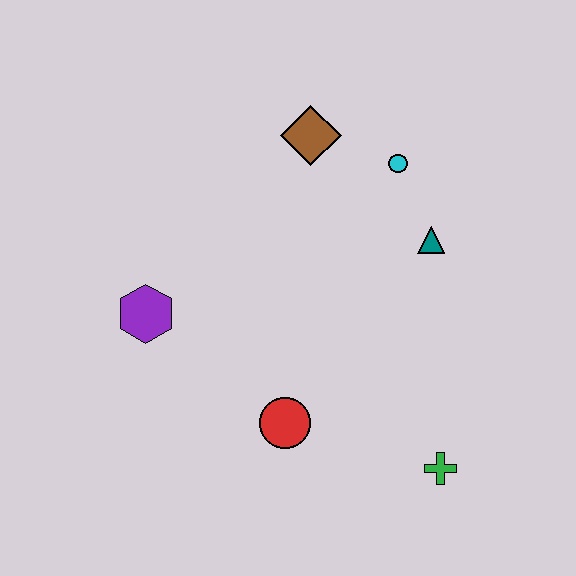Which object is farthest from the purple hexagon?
The green cross is farthest from the purple hexagon.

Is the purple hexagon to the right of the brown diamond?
No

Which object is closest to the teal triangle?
The cyan circle is closest to the teal triangle.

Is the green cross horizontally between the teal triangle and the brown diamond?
No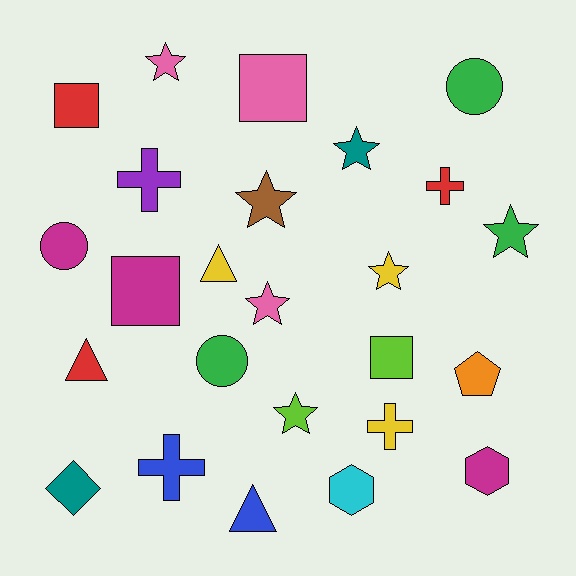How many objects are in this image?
There are 25 objects.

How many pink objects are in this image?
There are 3 pink objects.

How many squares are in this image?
There are 4 squares.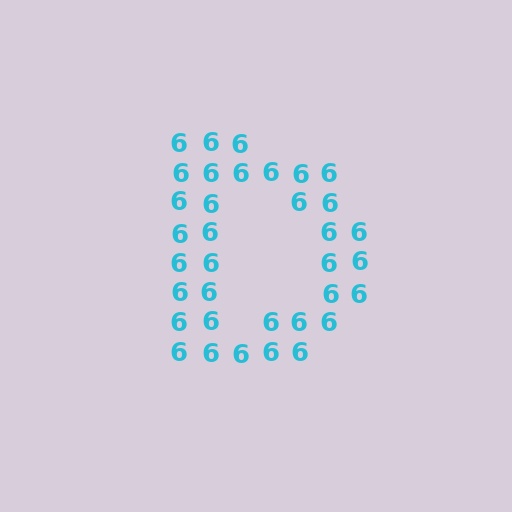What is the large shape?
The large shape is the letter D.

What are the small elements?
The small elements are digit 6's.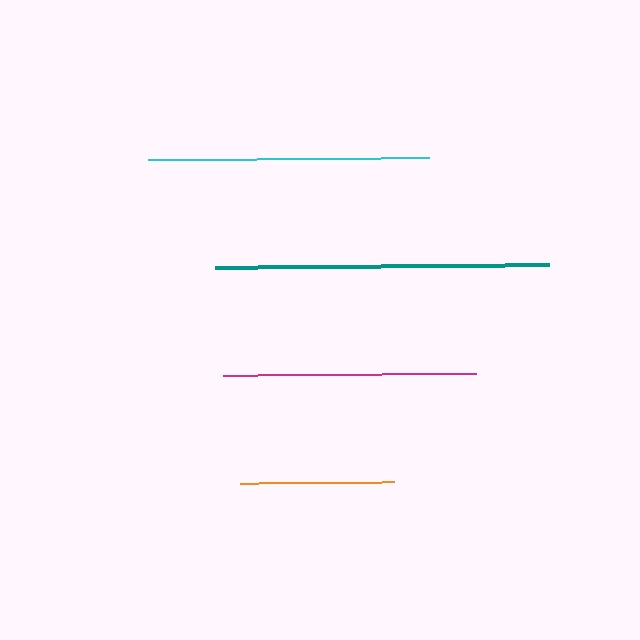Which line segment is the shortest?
The orange line is the shortest at approximately 154 pixels.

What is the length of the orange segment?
The orange segment is approximately 154 pixels long.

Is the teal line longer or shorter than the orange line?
The teal line is longer than the orange line.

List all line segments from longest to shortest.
From longest to shortest: teal, cyan, magenta, orange.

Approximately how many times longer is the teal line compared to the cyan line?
The teal line is approximately 1.2 times the length of the cyan line.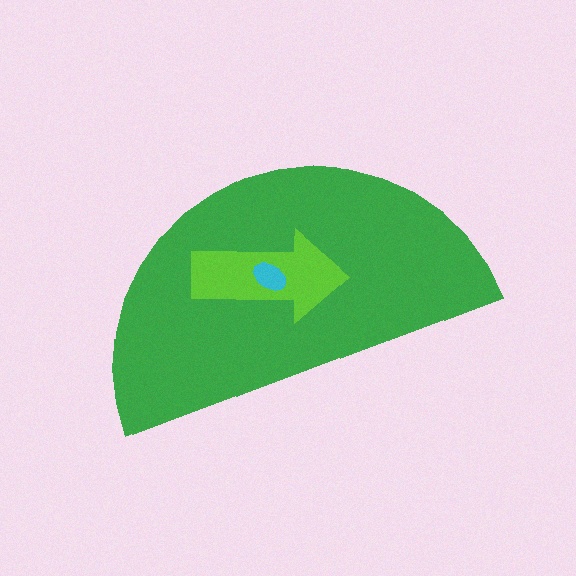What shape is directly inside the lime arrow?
The cyan ellipse.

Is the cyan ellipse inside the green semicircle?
Yes.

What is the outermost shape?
The green semicircle.